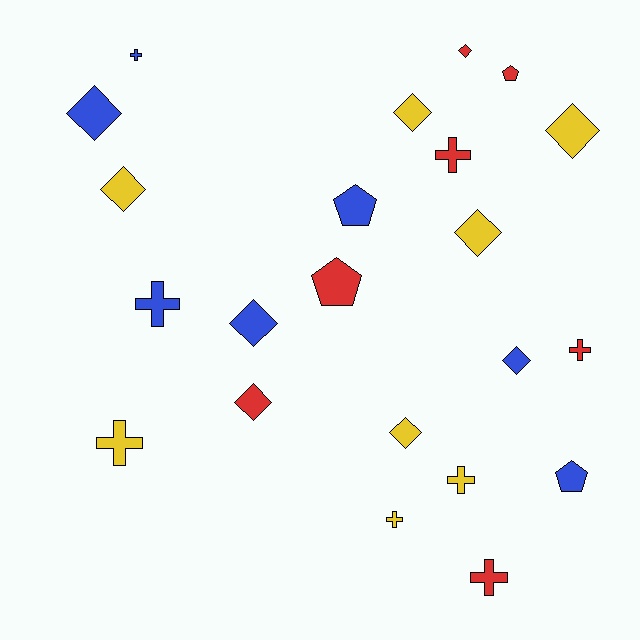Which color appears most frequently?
Yellow, with 8 objects.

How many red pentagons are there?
There are 2 red pentagons.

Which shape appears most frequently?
Diamond, with 10 objects.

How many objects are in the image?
There are 22 objects.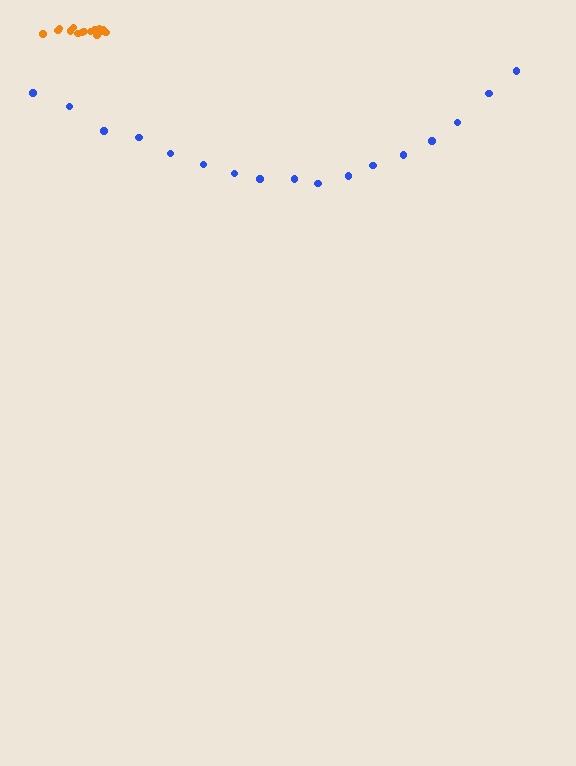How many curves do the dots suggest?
There are 2 distinct paths.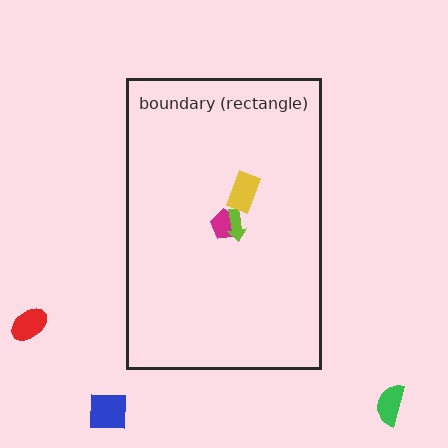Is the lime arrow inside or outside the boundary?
Inside.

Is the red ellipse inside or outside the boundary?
Outside.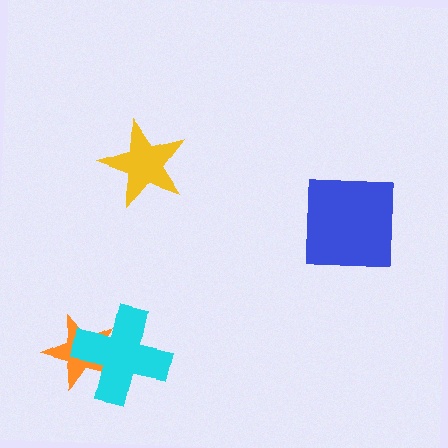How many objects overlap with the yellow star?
0 objects overlap with the yellow star.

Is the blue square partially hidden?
No, no other shape covers it.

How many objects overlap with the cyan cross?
1 object overlaps with the cyan cross.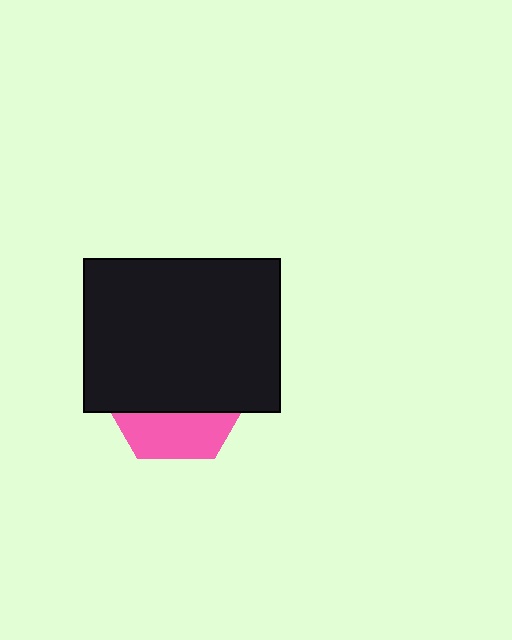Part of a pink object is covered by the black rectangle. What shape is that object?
It is a hexagon.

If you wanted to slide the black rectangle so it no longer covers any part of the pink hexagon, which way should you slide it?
Slide it up — that is the most direct way to separate the two shapes.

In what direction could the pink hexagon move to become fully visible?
The pink hexagon could move down. That would shift it out from behind the black rectangle entirely.